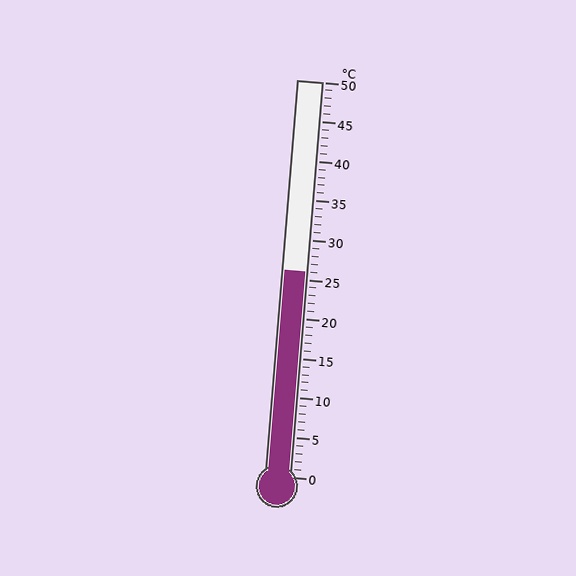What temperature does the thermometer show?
The thermometer shows approximately 26°C.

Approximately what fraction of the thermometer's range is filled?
The thermometer is filled to approximately 50% of its range.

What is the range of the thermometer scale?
The thermometer scale ranges from 0°C to 50°C.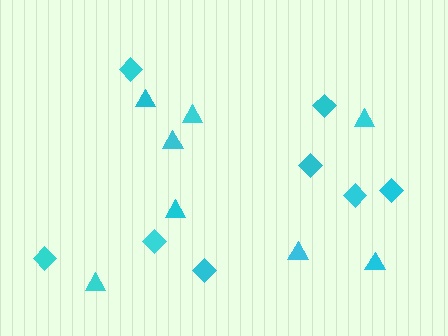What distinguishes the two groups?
There are 2 groups: one group of triangles (8) and one group of diamonds (8).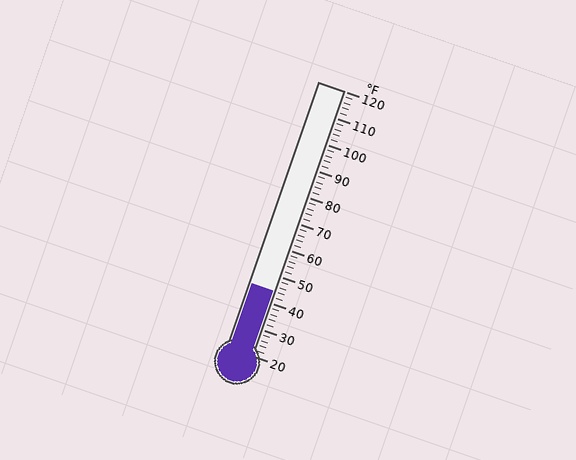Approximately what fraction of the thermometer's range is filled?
The thermometer is filled to approximately 25% of its range.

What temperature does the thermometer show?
The thermometer shows approximately 44°F.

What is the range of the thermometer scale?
The thermometer scale ranges from 20°F to 120°F.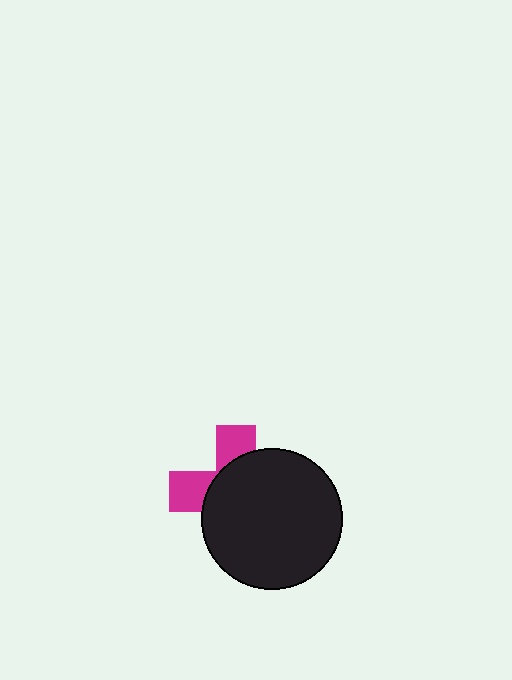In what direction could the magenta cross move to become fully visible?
The magenta cross could move toward the upper-left. That would shift it out from behind the black circle entirely.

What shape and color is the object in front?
The object in front is a black circle.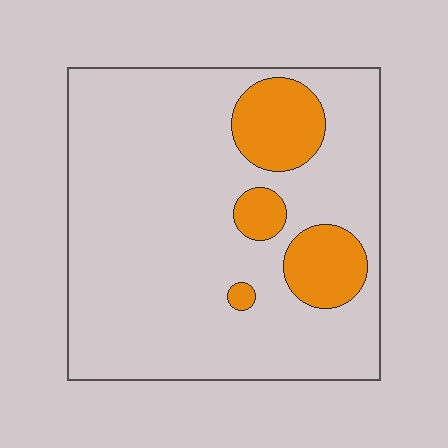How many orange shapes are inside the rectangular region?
4.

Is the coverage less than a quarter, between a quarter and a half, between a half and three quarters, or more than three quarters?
Less than a quarter.